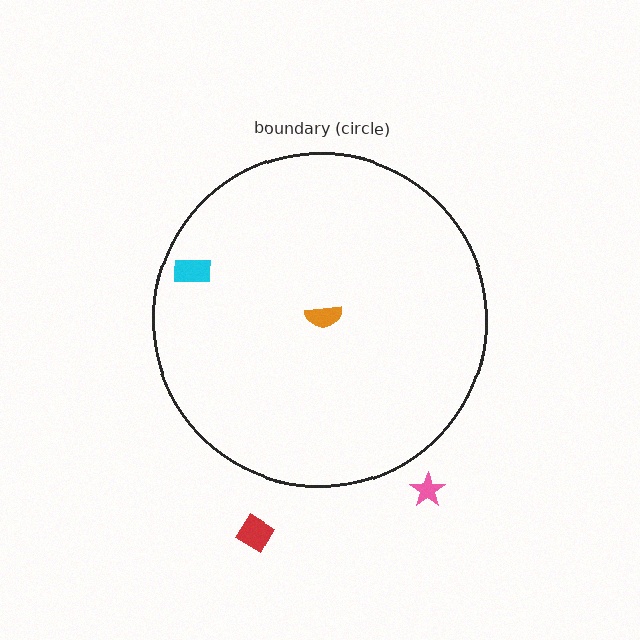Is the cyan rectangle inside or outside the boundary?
Inside.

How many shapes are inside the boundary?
2 inside, 2 outside.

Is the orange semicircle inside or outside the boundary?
Inside.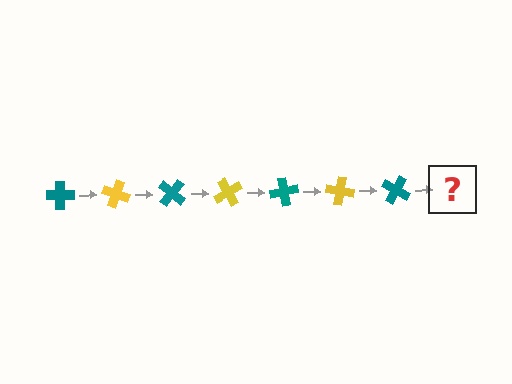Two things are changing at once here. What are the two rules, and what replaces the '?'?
The two rules are that it rotates 20 degrees each step and the color cycles through teal and yellow. The '?' should be a yellow cross, rotated 140 degrees from the start.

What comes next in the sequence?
The next element should be a yellow cross, rotated 140 degrees from the start.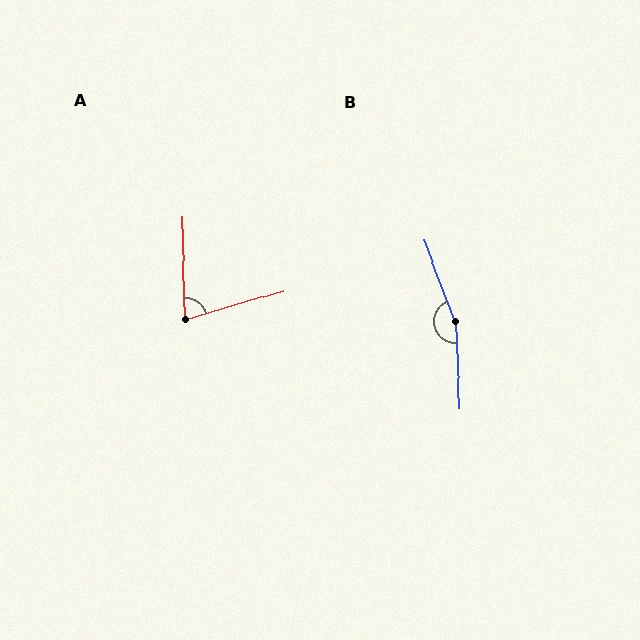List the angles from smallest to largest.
A (76°), B (162°).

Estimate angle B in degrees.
Approximately 162 degrees.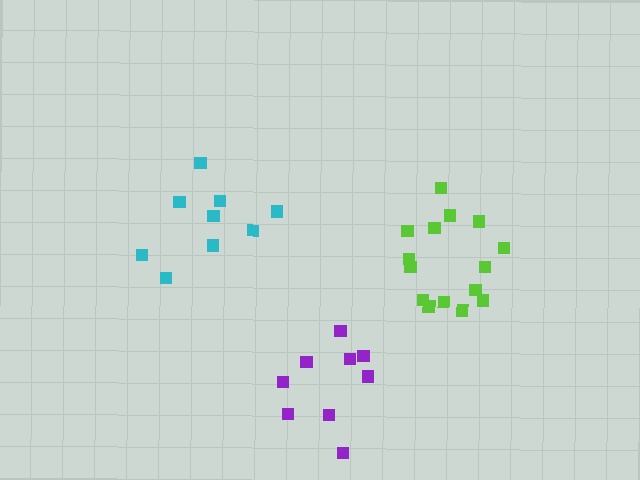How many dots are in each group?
Group 1: 15 dots, Group 2: 9 dots, Group 3: 9 dots (33 total).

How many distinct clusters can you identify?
There are 3 distinct clusters.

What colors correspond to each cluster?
The clusters are colored: lime, cyan, purple.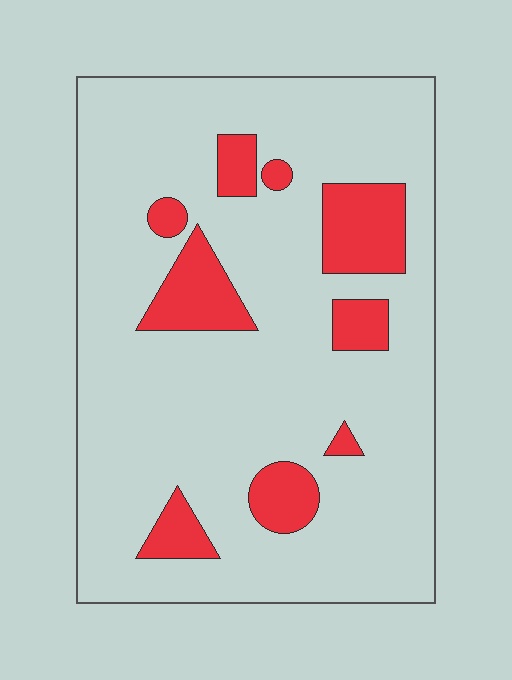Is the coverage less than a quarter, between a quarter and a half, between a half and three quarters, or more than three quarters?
Less than a quarter.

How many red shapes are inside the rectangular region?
9.